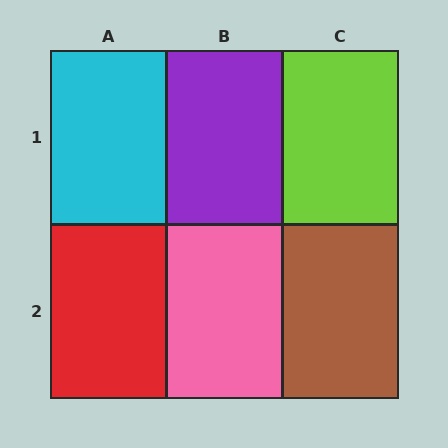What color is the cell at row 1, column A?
Cyan.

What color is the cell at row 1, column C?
Lime.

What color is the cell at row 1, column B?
Purple.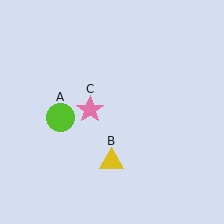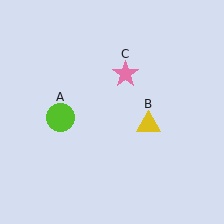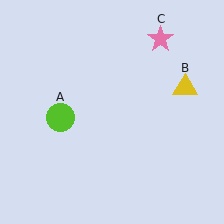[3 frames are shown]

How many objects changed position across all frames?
2 objects changed position: yellow triangle (object B), pink star (object C).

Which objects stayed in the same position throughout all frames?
Lime circle (object A) remained stationary.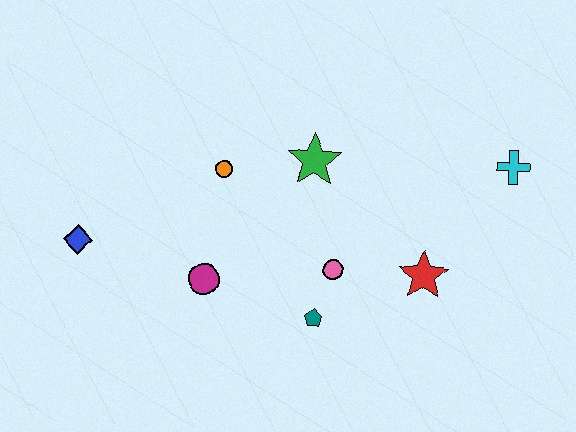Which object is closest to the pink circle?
The teal pentagon is closest to the pink circle.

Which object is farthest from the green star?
The blue diamond is farthest from the green star.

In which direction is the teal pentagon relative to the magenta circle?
The teal pentagon is to the right of the magenta circle.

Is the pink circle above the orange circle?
No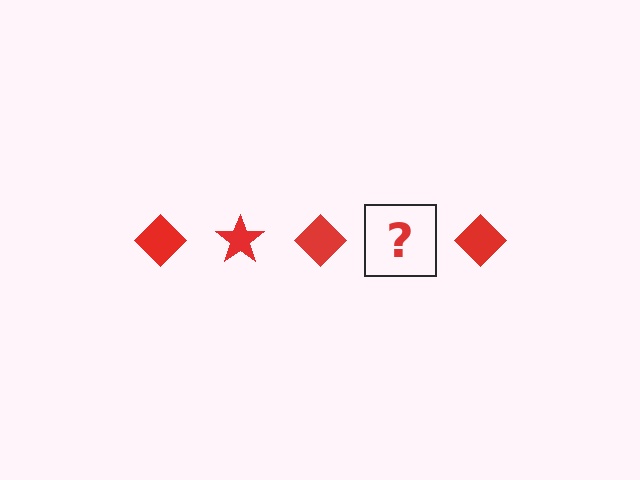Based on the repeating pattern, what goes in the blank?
The blank should be a red star.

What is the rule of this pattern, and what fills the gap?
The rule is that the pattern cycles through diamond, star shapes in red. The gap should be filled with a red star.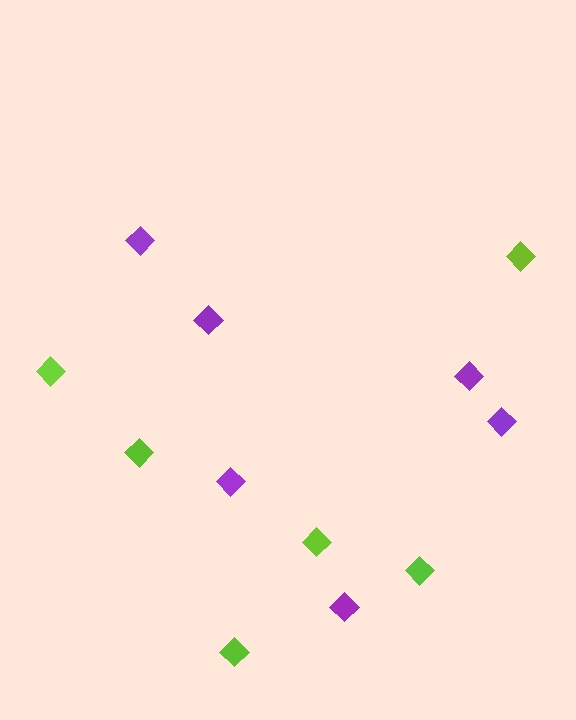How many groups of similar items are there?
There are 2 groups: one group of lime diamonds (6) and one group of purple diamonds (6).